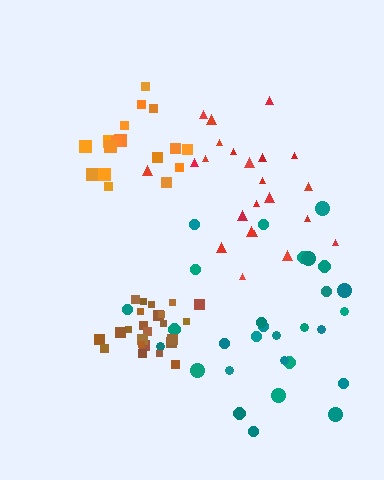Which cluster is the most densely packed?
Brown.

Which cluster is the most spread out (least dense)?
Teal.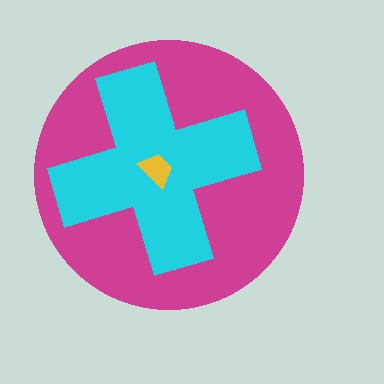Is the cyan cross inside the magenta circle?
Yes.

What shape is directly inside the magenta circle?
The cyan cross.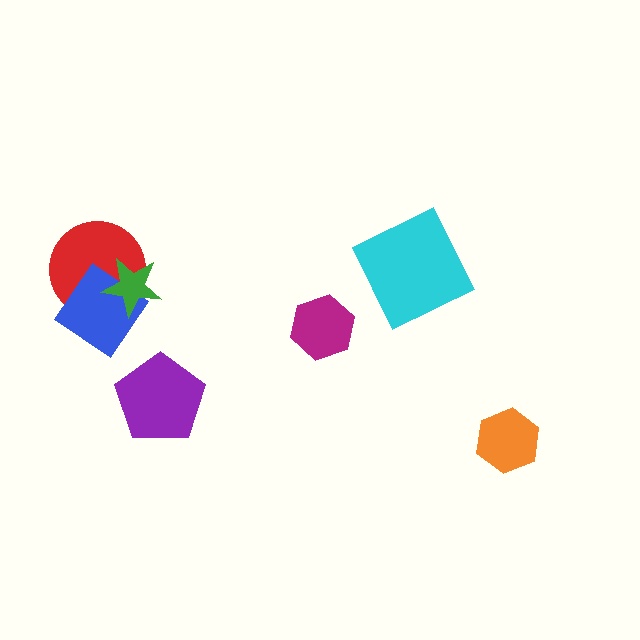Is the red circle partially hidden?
Yes, it is partially covered by another shape.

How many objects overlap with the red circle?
2 objects overlap with the red circle.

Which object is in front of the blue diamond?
The green star is in front of the blue diamond.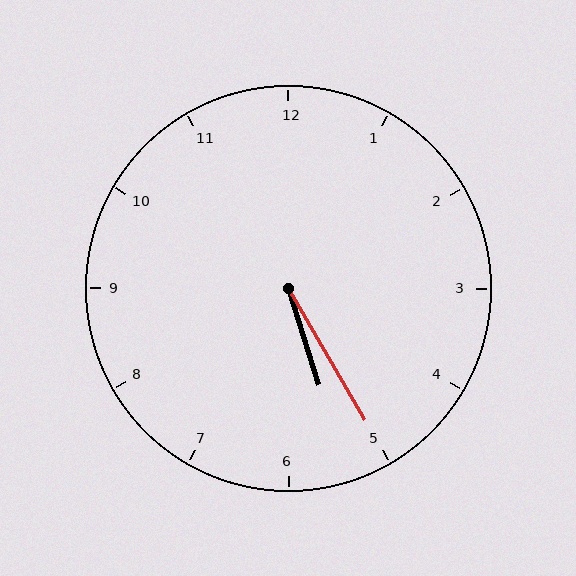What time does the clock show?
5:25.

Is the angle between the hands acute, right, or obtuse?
It is acute.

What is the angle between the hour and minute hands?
Approximately 12 degrees.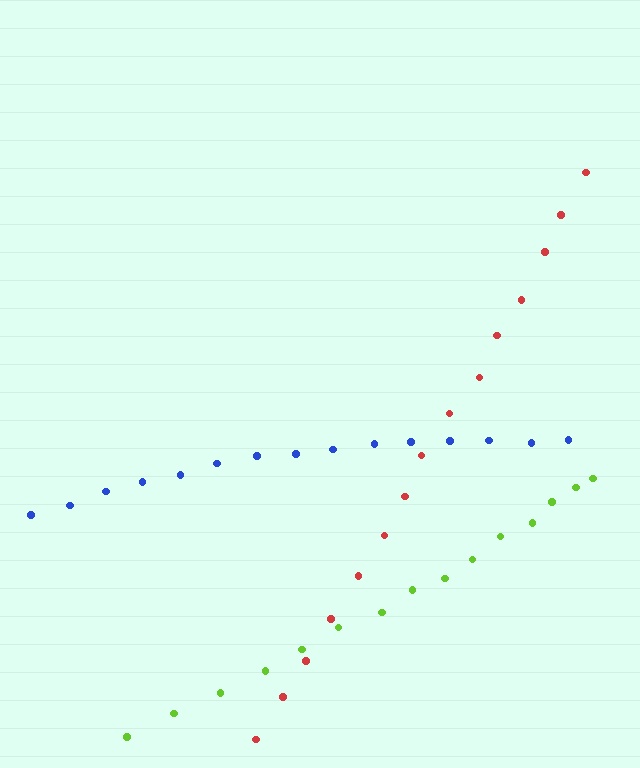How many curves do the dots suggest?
There are 3 distinct paths.